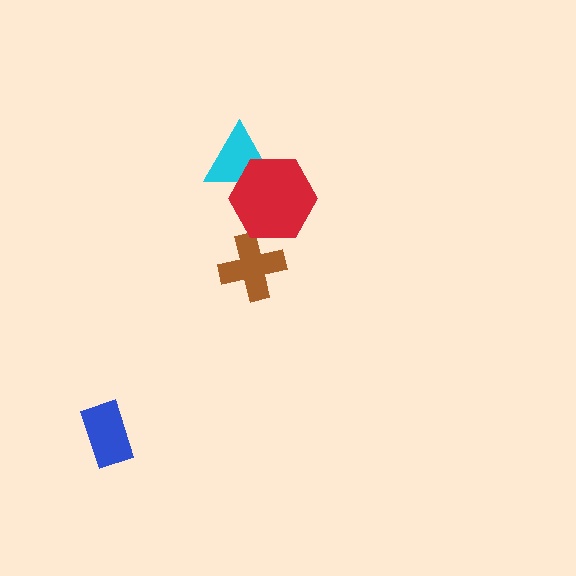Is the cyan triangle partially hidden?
Yes, it is partially covered by another shape.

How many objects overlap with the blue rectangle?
0 objects overlap with the blue rectangle.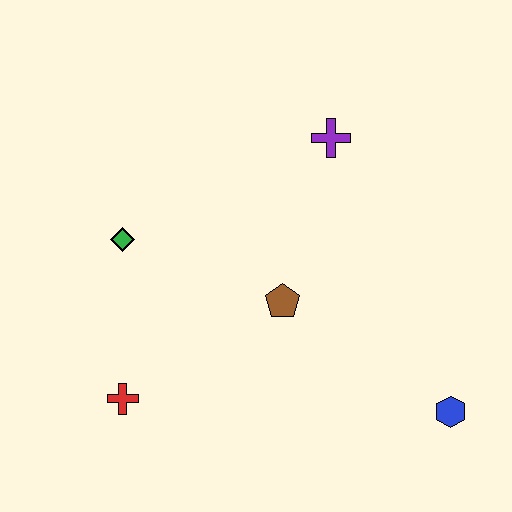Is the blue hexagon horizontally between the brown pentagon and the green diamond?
No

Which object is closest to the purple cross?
The brown pentagon is closest to the purple cross.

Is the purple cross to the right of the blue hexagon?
No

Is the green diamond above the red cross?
Yes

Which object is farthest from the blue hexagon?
The green diamond is farthest from the blue hexagon.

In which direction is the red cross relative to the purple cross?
The red cross is below the purple cross.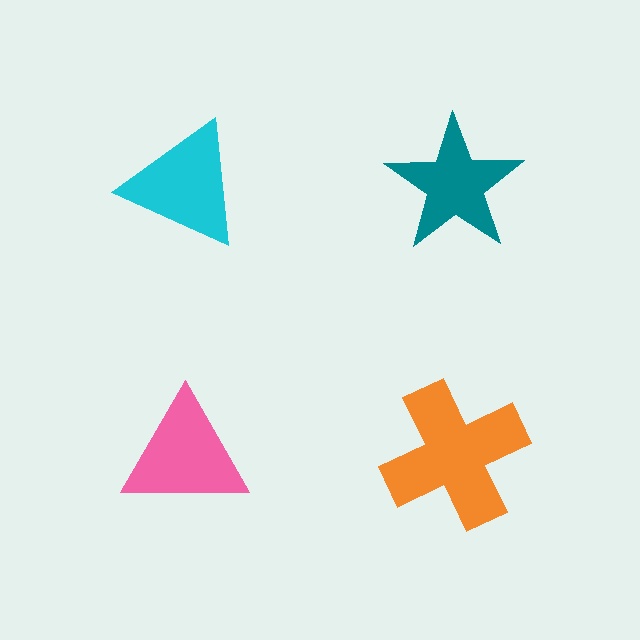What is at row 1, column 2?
A teal star.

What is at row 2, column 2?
An orange cross.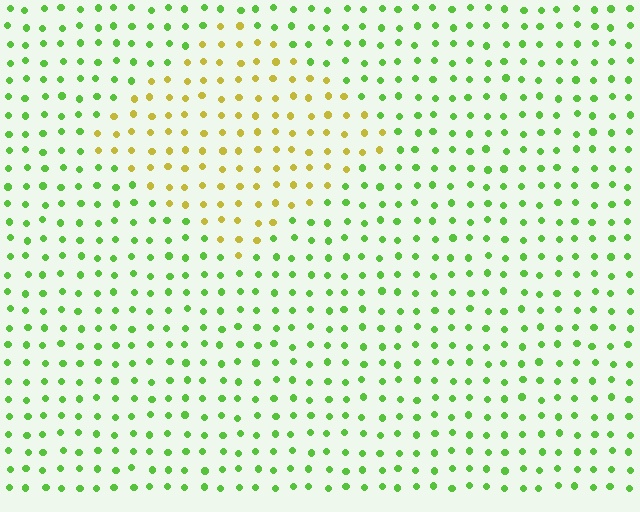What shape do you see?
I see a diamond.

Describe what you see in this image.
The image is filled with small lime elements in a uniform arrangement. A diamond-shaped region is visible where the elements are tinted to a slightly different hue, forming a subtle color boundary.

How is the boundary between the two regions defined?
The boundary is defined purely by a slight shift in hue (about 52 degrees). Spacing, size, and orientation are identical on both sides.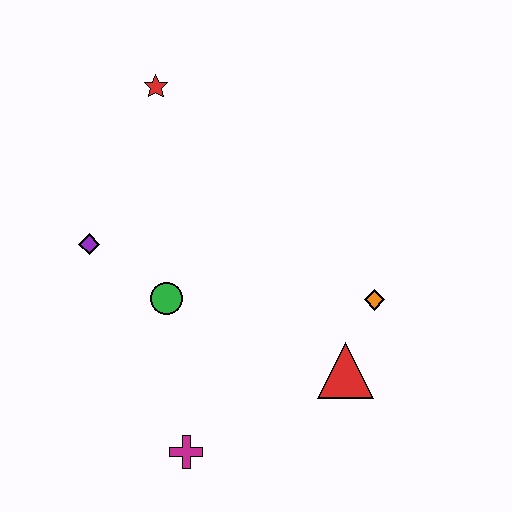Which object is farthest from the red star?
The magenta cross is farthest from the red star.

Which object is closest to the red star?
The purple diamond is closest to the red star.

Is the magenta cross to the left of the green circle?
No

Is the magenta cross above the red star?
No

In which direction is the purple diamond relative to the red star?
The purple diamond is below the red star.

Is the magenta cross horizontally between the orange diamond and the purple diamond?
Yes